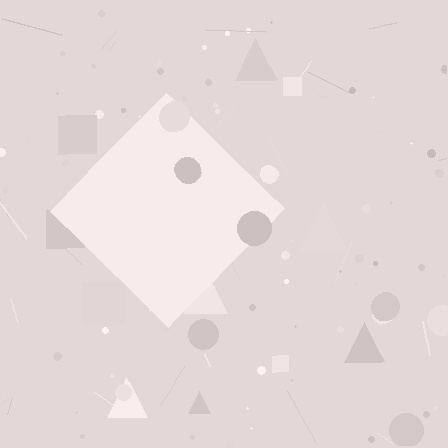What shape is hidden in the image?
A diamond is hidden in the image.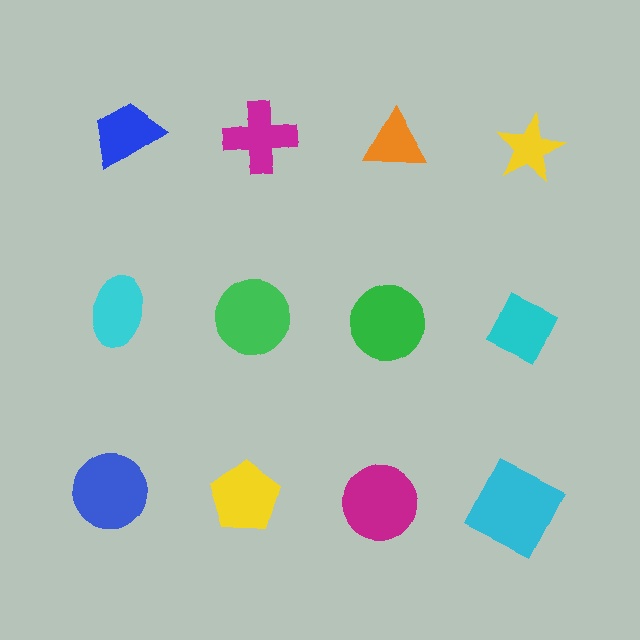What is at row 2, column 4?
A cyan diamond.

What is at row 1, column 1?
A blue trapezoid.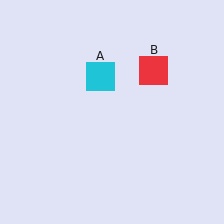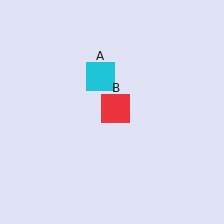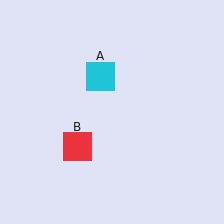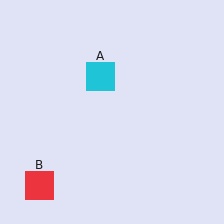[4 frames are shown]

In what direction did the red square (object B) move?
The red square (object B) moved down and to the left.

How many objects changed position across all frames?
1 object changed position: red square (object B).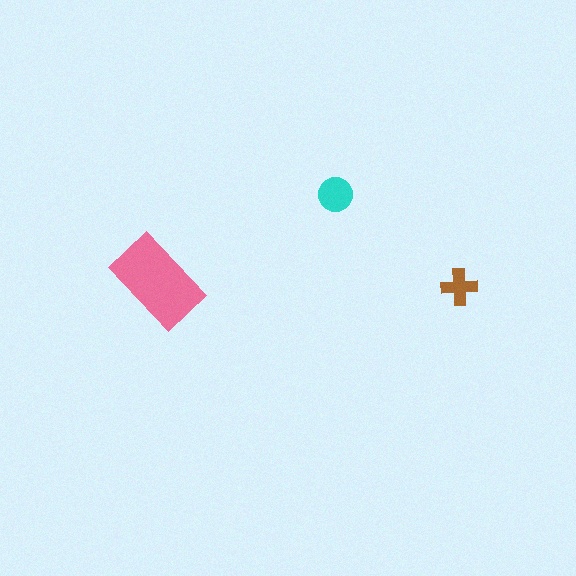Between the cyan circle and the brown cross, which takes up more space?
The cyan circle.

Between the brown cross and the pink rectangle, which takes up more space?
The pink rectangle.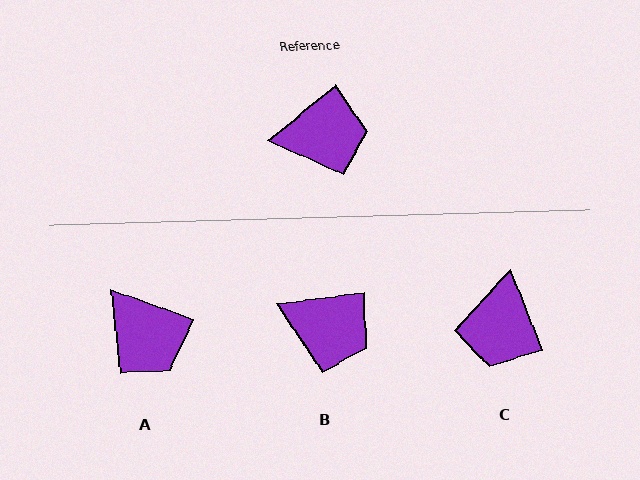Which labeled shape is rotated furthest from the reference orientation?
C, about 108 degrees away.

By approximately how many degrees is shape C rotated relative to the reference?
Approximately 108 degrees clockwise.